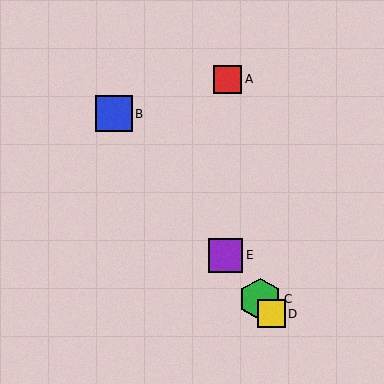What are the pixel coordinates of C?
Object C is at (260, 299).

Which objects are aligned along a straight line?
Objects B, C, D, E are aligned along a straight line.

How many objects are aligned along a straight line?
4 objects (B, C, D, E) are aligned along a straight line.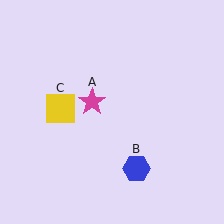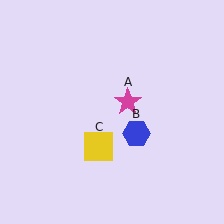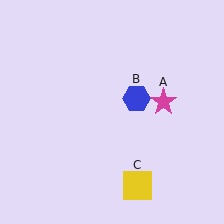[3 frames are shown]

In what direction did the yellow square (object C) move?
The yellow square (object C) moved down and to the right.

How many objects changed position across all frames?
3 objects changed position: magenta star (object A), blue hexagon (object B), yellow square (object C).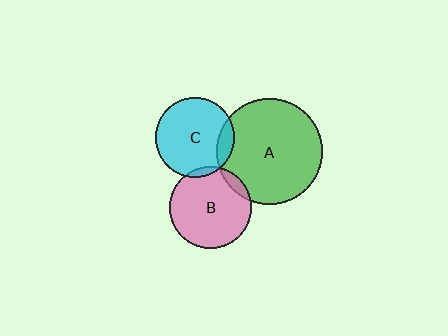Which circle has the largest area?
Circle A (green).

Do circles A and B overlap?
Yes.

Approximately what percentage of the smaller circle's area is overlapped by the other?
Approximately 10%.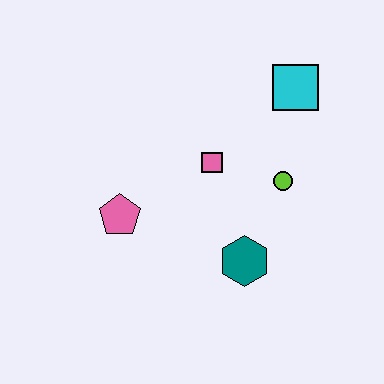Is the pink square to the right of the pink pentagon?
Yes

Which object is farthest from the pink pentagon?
The cyan square is farthest from the pink pentagon.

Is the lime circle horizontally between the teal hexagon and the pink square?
No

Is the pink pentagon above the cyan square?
No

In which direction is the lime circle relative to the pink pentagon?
The lime circle is to the right of the pink pentagon.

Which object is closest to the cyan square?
The lime circle is closest to the cyan square.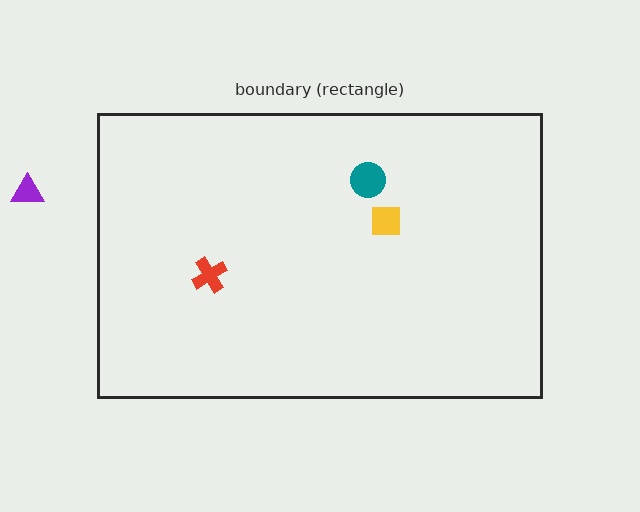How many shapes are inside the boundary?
3 inside, 1 outside.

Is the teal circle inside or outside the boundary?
Inside.